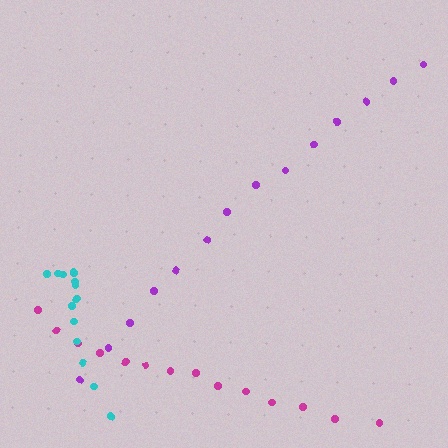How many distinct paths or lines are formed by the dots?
There are 3 distinct paths.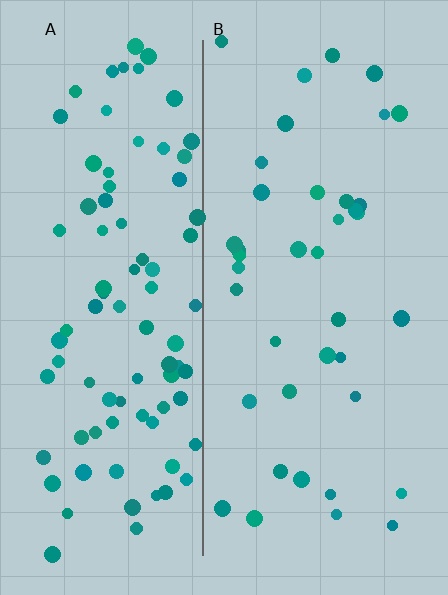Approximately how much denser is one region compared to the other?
Approximately 2.2× — region A over region B.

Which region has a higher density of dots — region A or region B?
A (the left).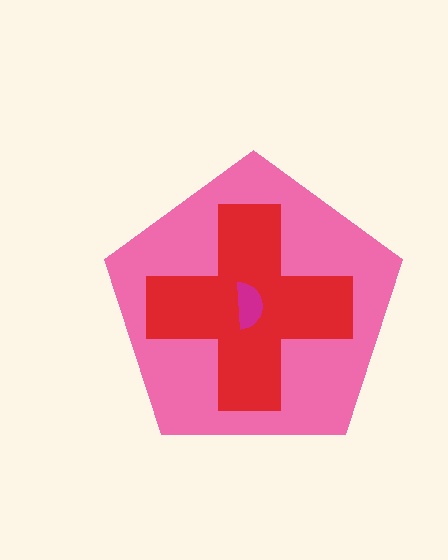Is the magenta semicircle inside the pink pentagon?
Yes.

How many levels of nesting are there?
3.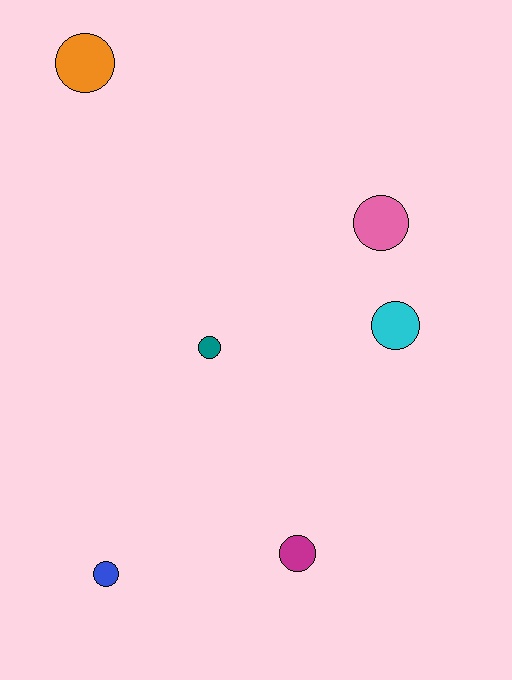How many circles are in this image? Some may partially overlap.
There are 6 circles.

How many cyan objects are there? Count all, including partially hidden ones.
There is 1 cyan object.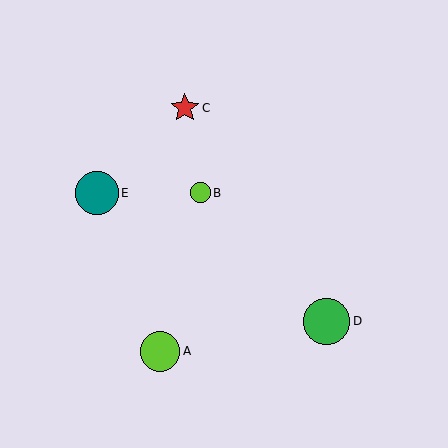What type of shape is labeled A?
Shape A is a lime circle.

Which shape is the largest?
The green circle (labeled D) is the largest.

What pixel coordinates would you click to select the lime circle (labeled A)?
Click at (160, 351) to select the lime circle A.